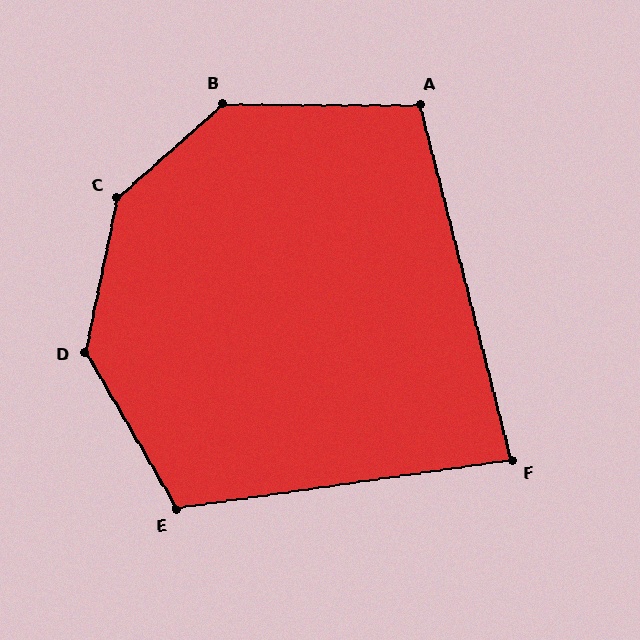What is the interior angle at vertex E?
Approximately 112 degrees (obtuse).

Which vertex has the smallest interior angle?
F, at approximately 84 degrees.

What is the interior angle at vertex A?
Approximately 105 degrees (obtuse).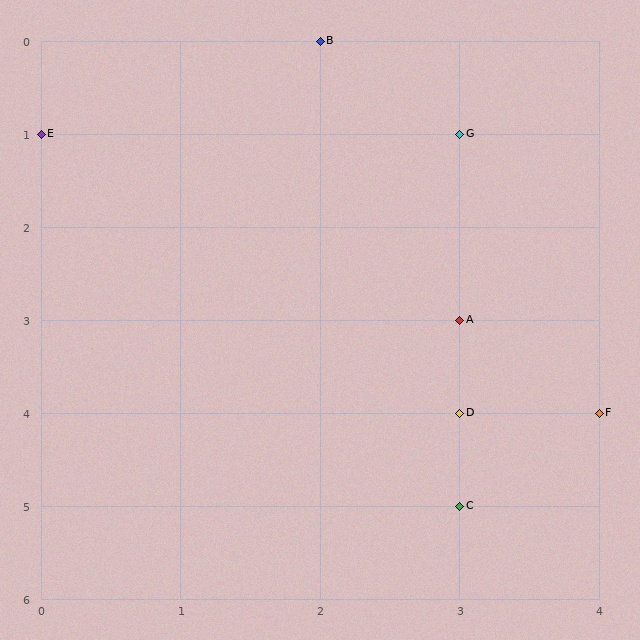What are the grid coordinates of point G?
Point G is at grid coordinates (3, 1).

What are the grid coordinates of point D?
Point D is at grid coordinates (3, 4).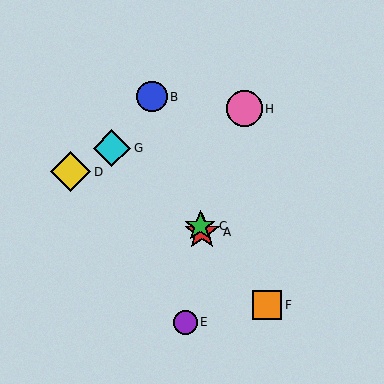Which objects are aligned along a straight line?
Objects A, B, C are aligned along a straight line.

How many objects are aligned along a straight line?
3 objects (A, B, C) are aligned along a straight line.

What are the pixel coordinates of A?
Object A is at (202, 232).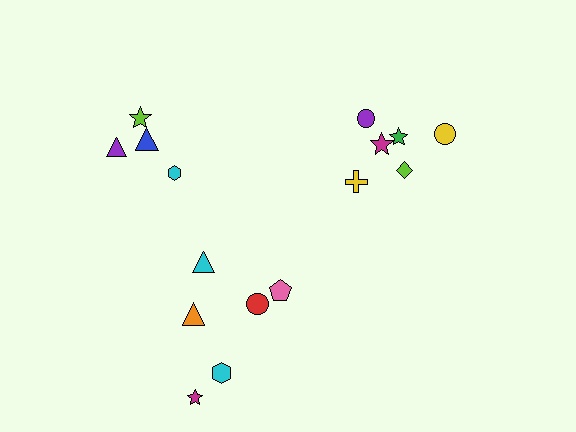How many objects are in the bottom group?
There are 6 objects.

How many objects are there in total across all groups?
There are 16 objects.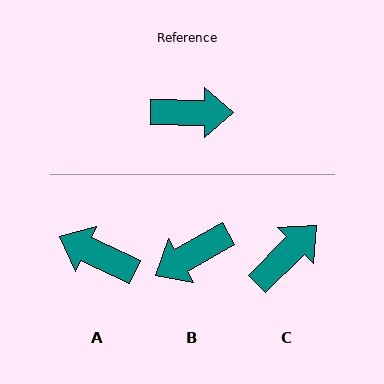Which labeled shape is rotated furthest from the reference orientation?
A, about 155 degrees away.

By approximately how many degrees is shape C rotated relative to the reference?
Approximately 45 degrees counter-clockwise.